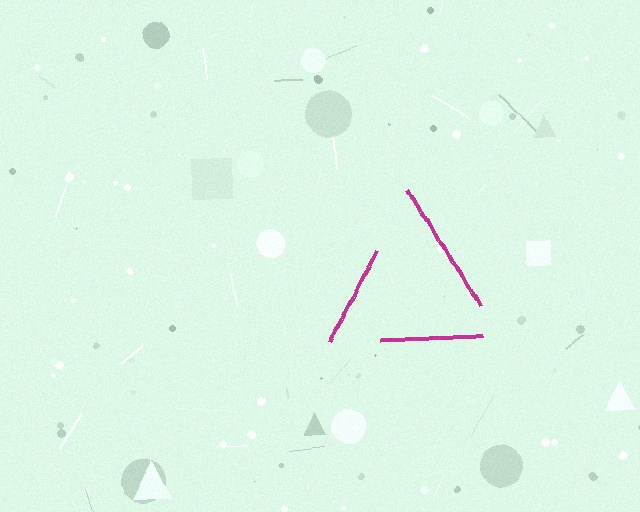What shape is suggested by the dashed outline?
The dashed outline suggests a triangle.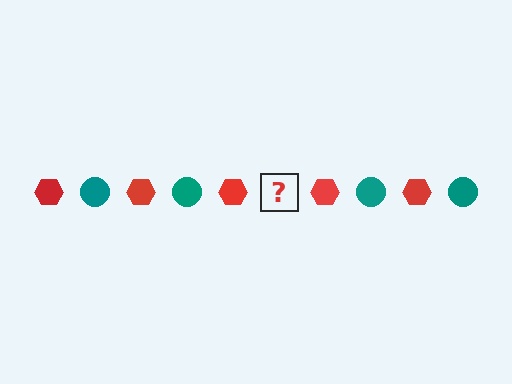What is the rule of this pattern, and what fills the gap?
The rule is that the pattern alternates between red hexagon and teal circle. The gap should be filled with a teal circle.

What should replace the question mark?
The question mark should be replaced with a teal circle.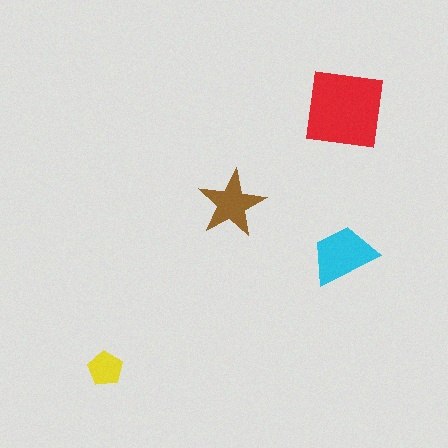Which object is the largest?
The red square.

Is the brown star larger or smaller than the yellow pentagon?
Larger.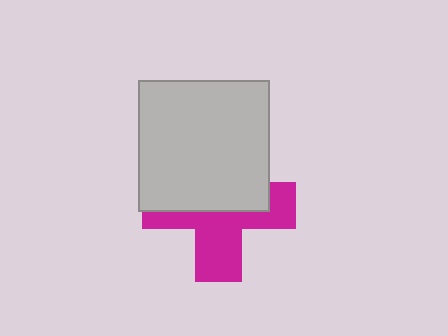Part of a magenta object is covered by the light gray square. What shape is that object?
It is a cross.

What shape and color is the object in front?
The object in front is a light gray square.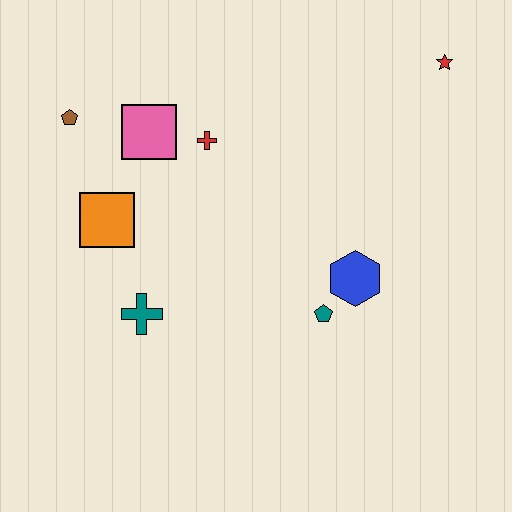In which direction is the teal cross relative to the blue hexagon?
The teal cross is to the left of the blue hexagon.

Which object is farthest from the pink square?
The red star is farthest from the pink square.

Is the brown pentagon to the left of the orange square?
Yes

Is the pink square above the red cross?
Yes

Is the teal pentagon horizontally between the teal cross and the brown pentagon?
No